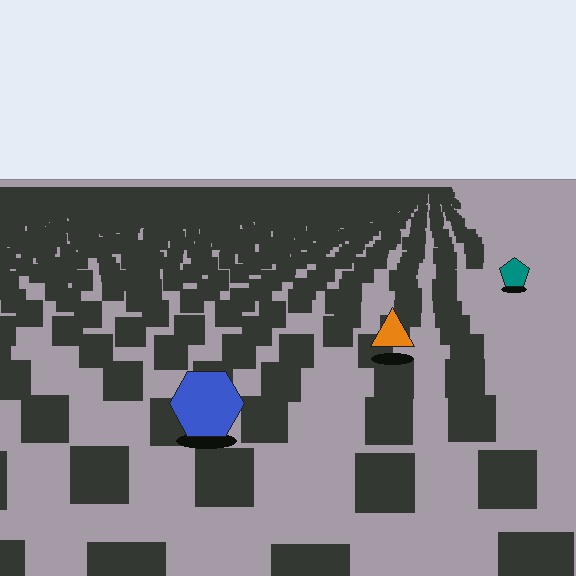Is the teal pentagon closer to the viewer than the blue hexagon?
No. The blue hexagon is closer — you can tell from the texture gradient: the ground texture is coarser near it.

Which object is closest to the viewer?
The blue hexagon is closest. The texture marks near it are larger and more spread out.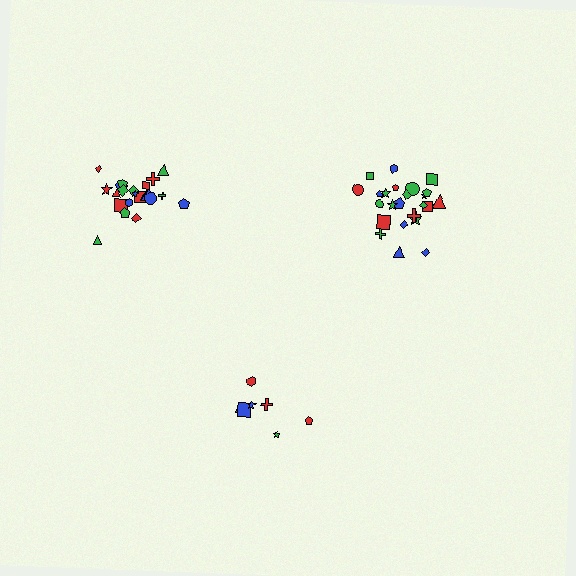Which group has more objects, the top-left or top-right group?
The top-right group.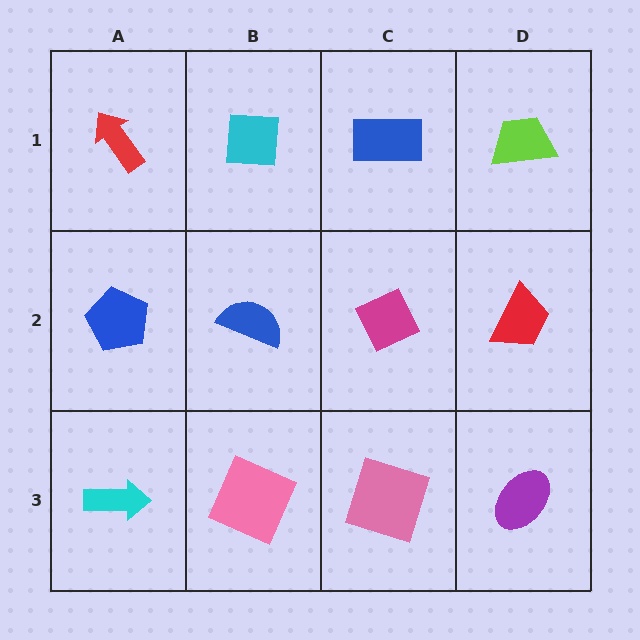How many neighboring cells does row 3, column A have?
2.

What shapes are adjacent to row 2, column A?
A red arrow (row 1, column A), a cyan arrow (row 3, column A), a blue semicircle (row 2, column B).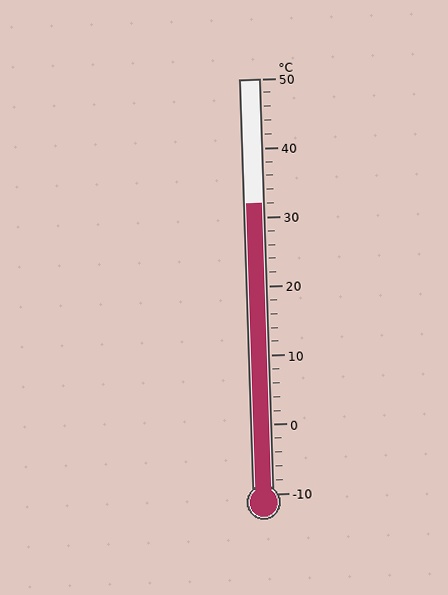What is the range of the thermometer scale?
The thermometer scale ranges from -10°C to 50°C.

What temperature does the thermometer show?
The thermometer shows approximately 32°C.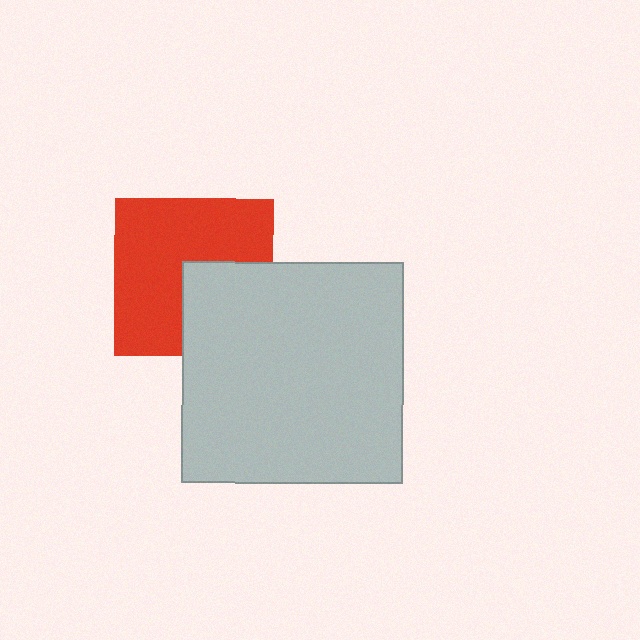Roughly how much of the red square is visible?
Most of it is visible (roughly 65%).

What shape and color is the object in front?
The object in front is a light gray square.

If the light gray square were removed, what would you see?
You would see the complete red square.